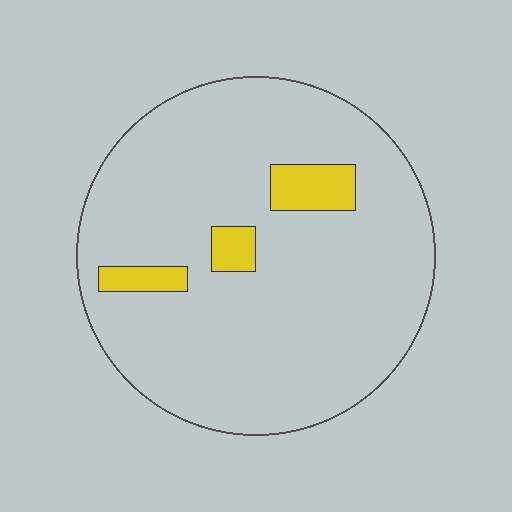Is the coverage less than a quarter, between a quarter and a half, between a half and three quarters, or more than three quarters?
Less than a quarter.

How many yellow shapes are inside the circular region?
3.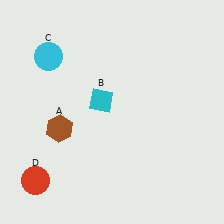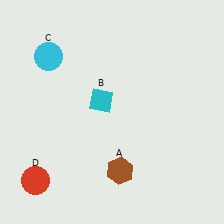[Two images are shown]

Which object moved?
The brown hexagon (A) moved right.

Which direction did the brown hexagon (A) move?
The brown hexagon (A) moved right.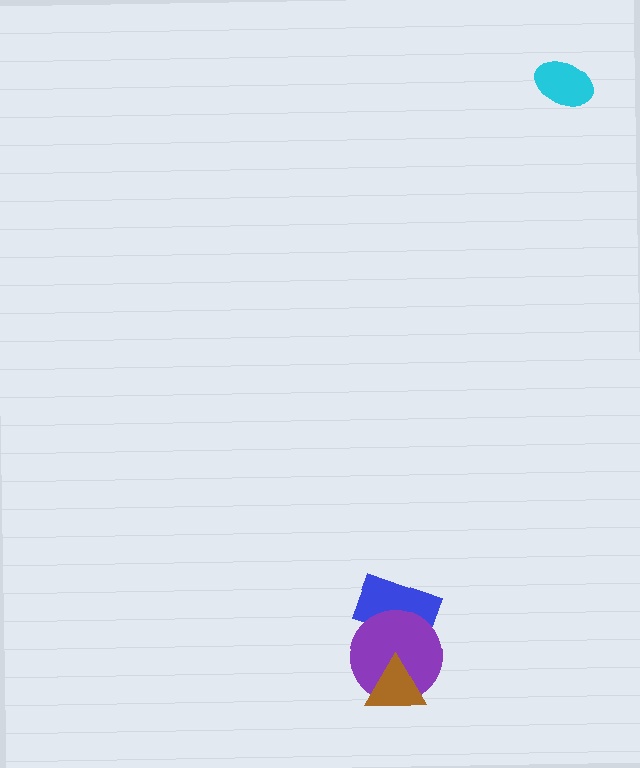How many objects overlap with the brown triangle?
1 object overlaps with the brown triangle.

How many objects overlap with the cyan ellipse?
0 objects overlap with the cyan ellipse.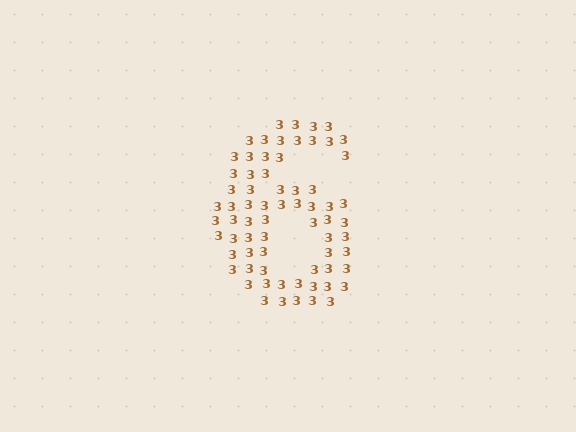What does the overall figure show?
The overall figure shows the digit 6.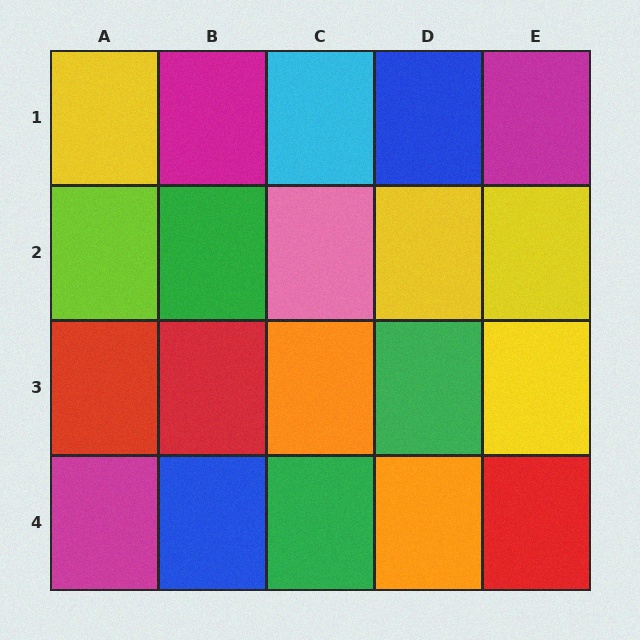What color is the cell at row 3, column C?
Orange.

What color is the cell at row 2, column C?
Pink.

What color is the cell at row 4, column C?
Green.